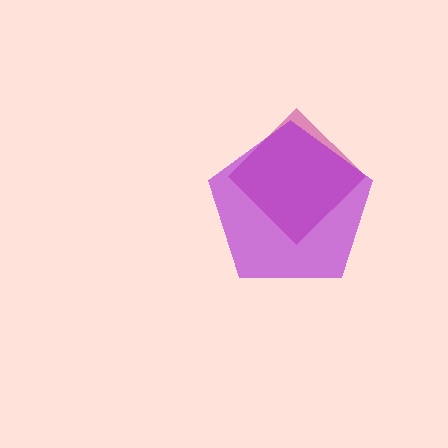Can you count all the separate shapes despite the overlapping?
Yes, there are 2 separate shapes.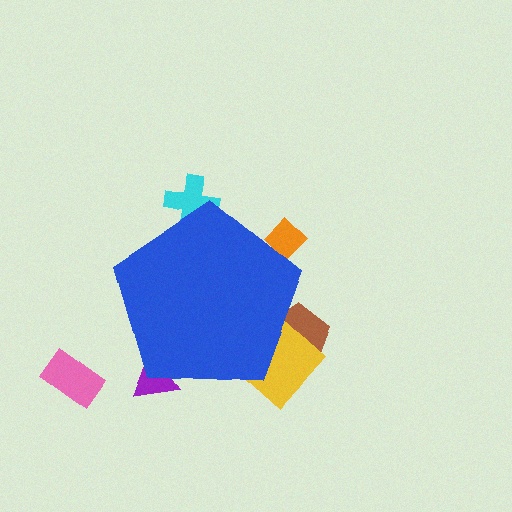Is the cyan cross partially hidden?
Yes, the cyan cross is partially hidden behind the blue pentagon.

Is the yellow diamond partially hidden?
Yes, the yellow diamond is partially hidden behind the blue pentagon.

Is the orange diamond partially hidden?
Yes, the orange diamond is partially hidden behind the blue pentagon.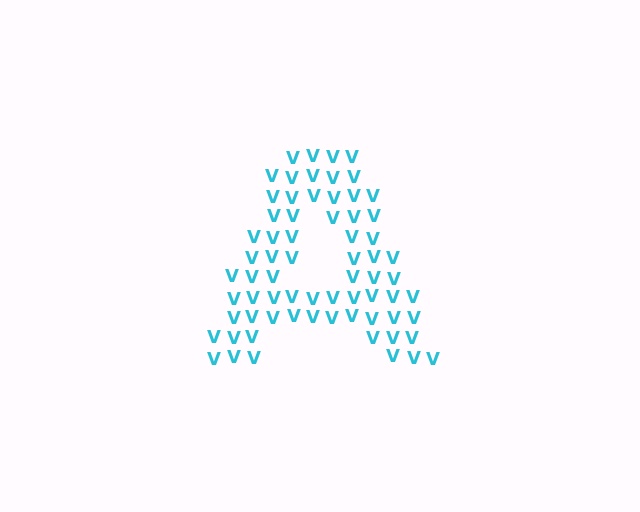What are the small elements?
The small elements are letter V's.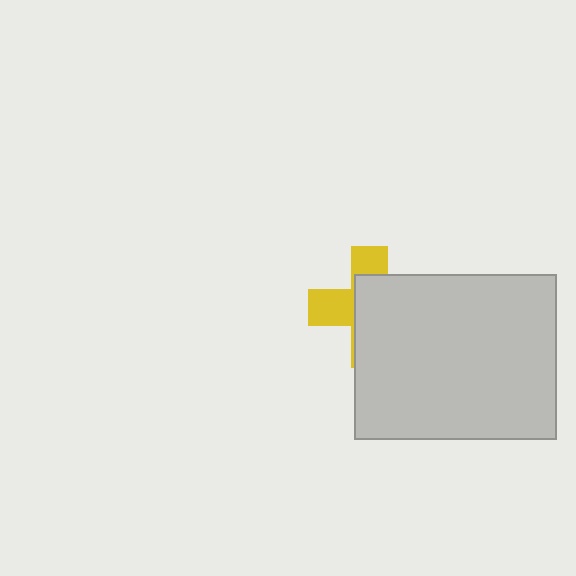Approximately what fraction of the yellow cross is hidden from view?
Roughly 63% of the yellow cross is hidden behind the light gray rectangle.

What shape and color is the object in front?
The object in front is a light gray rectangle.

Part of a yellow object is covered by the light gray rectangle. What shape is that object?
It is a cross.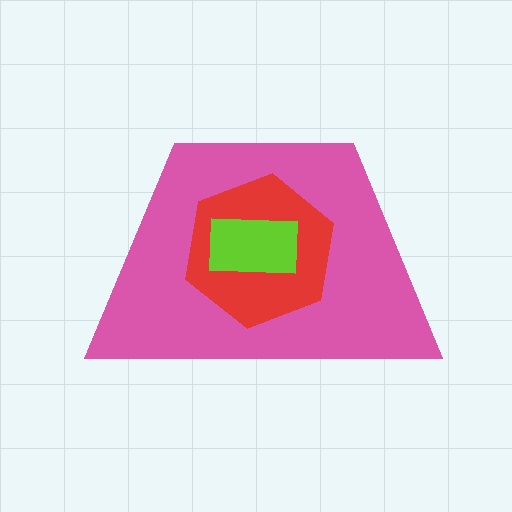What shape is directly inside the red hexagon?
The lime rectangle.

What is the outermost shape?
The pink trapezoid.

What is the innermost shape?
The lime rectangle.